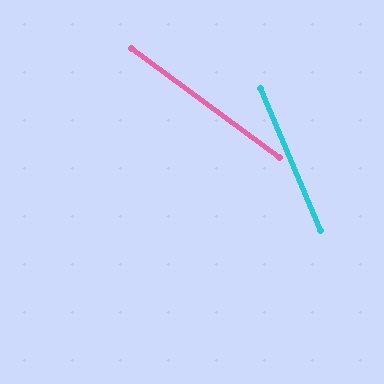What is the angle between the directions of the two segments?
Approximately 30 degrees.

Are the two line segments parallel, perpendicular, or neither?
Neither parallel nor perpendicular — they differ by about 30°.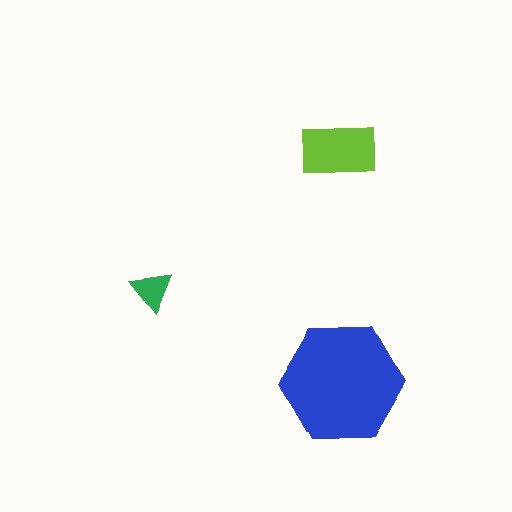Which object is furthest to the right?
The lime rectangle is rightmost.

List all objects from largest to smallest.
The blue hexagon, the lime rectangle, the green triangle.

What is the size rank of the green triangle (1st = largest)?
3rd.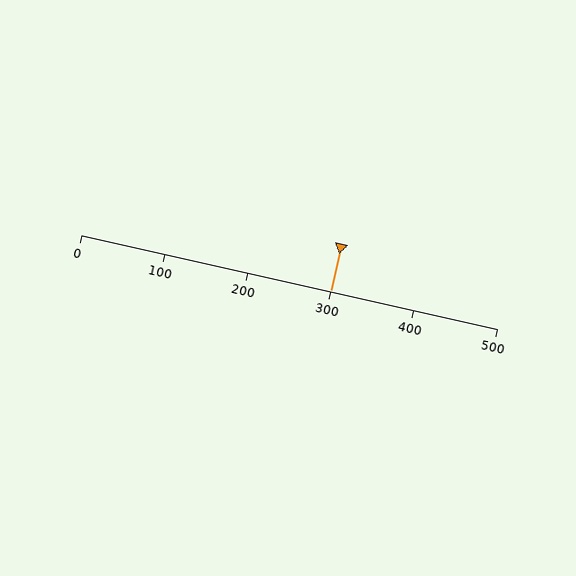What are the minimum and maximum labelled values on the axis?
The axis runs from 0 to 500.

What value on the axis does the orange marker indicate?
The marker indicates approximately 300.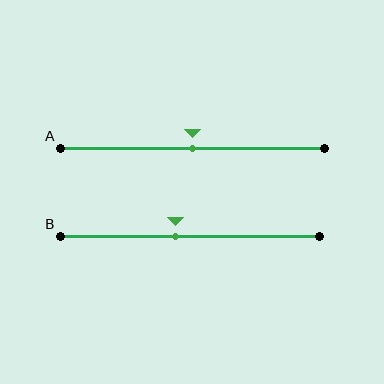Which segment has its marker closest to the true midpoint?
Segment A has its marker closest to the true midpoint.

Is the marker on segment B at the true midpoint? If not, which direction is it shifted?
No, the marker on segment B is shifted to the left by about 6% of the segment length.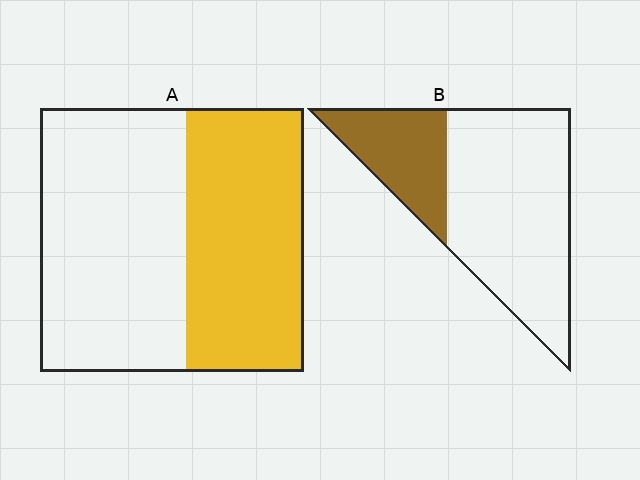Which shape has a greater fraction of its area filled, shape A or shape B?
Shape A.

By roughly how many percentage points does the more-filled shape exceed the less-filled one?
By roughly 15 percentage points (A over B).